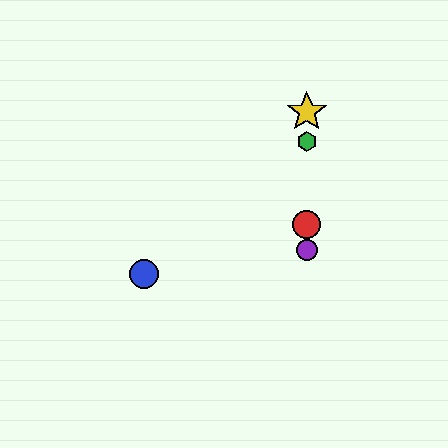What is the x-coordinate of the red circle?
The red circle is at x≈307.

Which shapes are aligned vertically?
The red circle, the green hexagon, the yellow star, the purple circle are aligned vertically.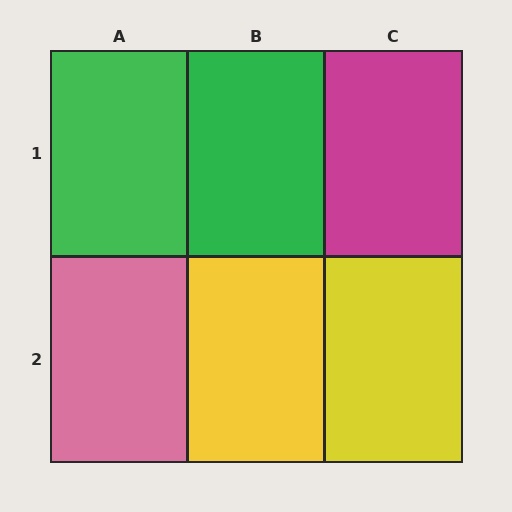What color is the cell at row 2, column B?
Yellow.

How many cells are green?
2 cells are green.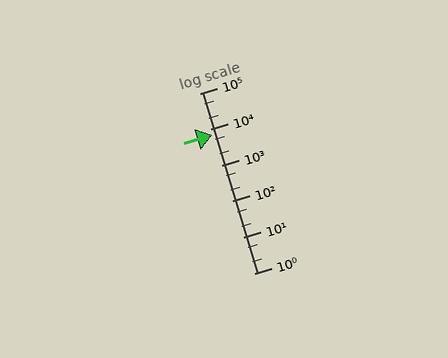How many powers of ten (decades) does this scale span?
The scale spans 5 decades, from 1 to 100000.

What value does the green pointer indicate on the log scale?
The pointer indicates approximately 7100.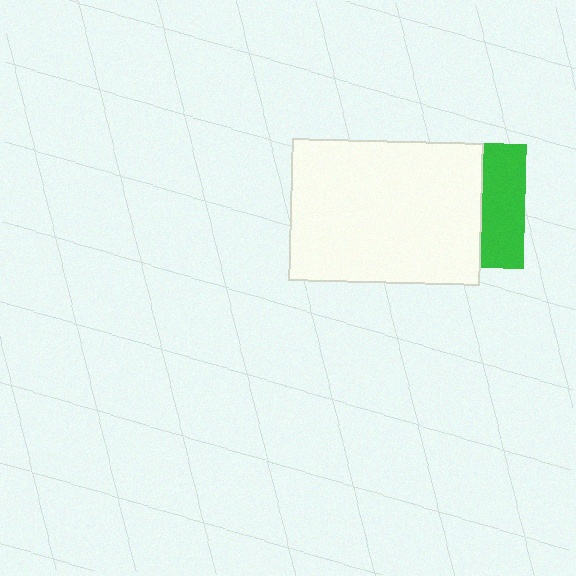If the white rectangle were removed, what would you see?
You would see the complete green square.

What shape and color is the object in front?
The object in front is a white rectangle.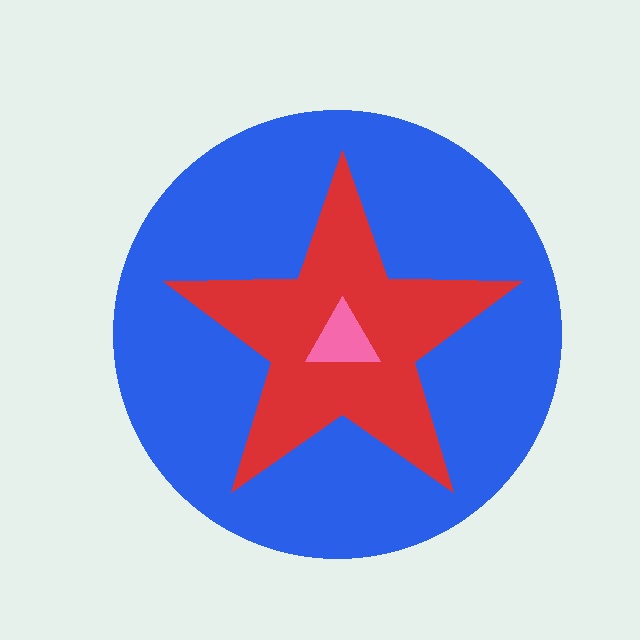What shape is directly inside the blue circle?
The red star.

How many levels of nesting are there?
3.